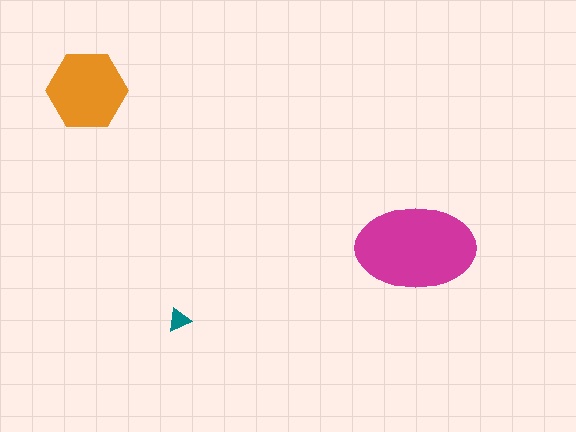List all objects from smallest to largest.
The teal triangle, the orange hexagon, the magenta ellipse.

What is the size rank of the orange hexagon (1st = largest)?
2nd.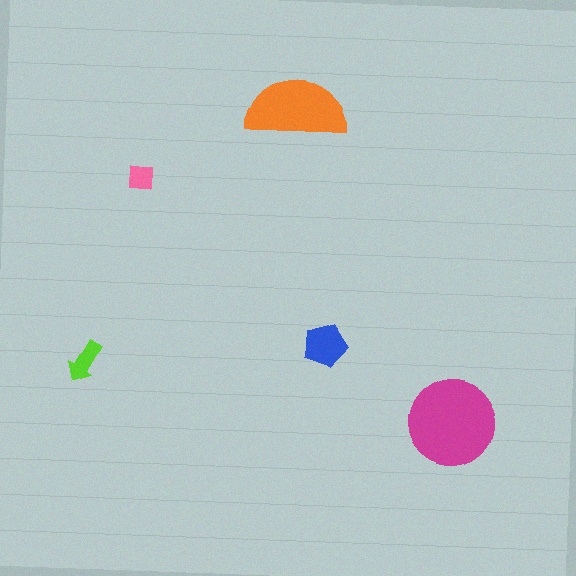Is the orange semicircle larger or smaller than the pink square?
Larger.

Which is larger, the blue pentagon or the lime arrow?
The blue pentagon.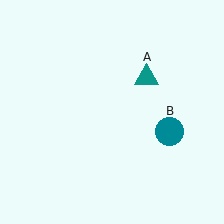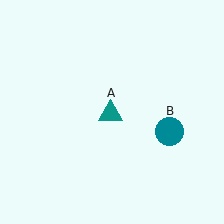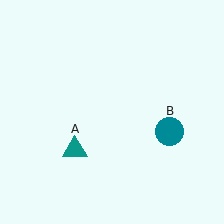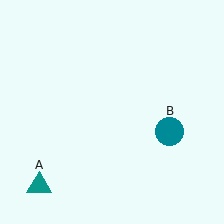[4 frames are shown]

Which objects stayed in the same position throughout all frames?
Teal circle (object B) remained stationary.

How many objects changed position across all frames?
1 object changed position: teal triangle (object A).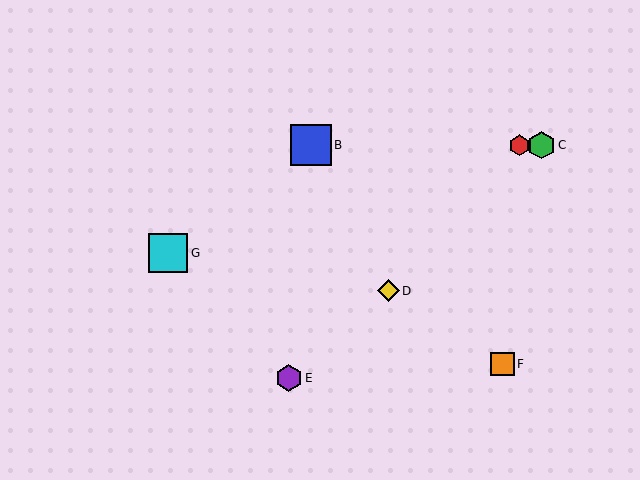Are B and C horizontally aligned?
Yes, both are at y≈145.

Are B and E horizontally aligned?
No, B is at y≈145 and E is at y≈378.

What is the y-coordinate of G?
Object G is at y≈253.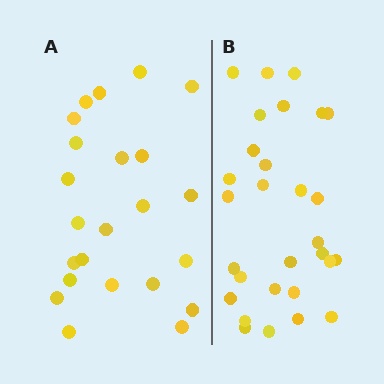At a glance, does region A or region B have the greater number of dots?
Region B (the right region) has more dots.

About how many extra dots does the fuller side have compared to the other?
Region B has about 6 more dots than region A.